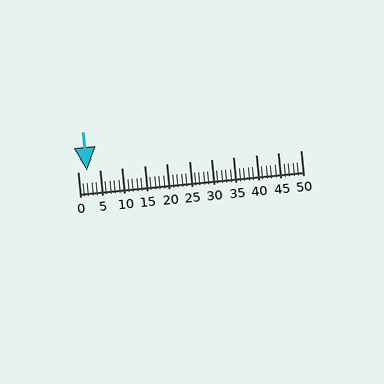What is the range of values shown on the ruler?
The ruler shows values from 0 to 50.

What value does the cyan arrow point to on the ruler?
The cyan arrow points to approximately 2.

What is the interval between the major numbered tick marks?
The major tick marks are spaced 5 units apart.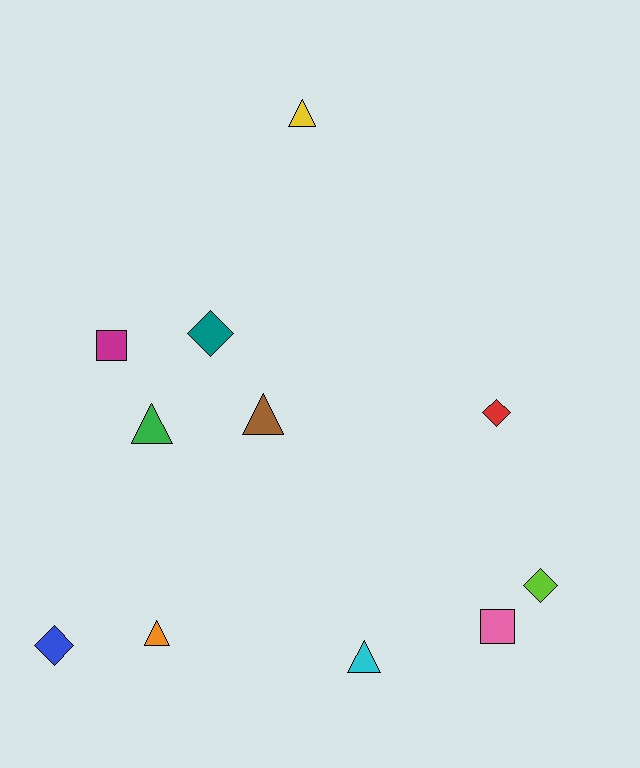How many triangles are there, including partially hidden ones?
There are 5 triangles.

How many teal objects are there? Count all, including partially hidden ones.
There is 1 teal object.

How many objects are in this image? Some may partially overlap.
There are 11 objects.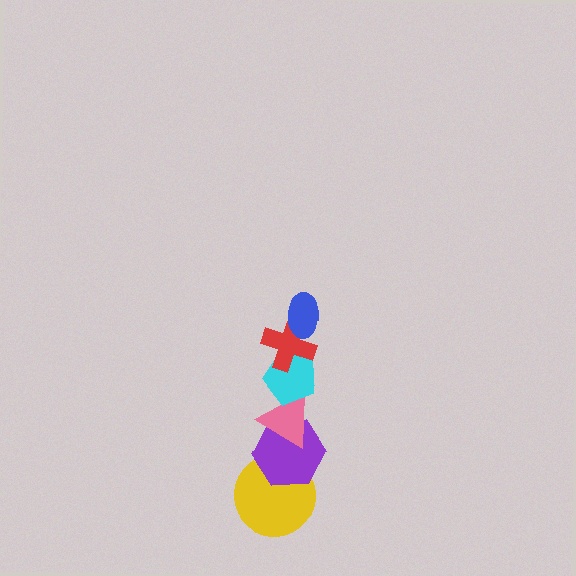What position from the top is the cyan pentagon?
The cyan pentagon is 3rd from the top.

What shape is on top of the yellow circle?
The purple hexagon is on top of the yellow circle.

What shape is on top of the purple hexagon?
The pink triangle is on top of the purple hexagon.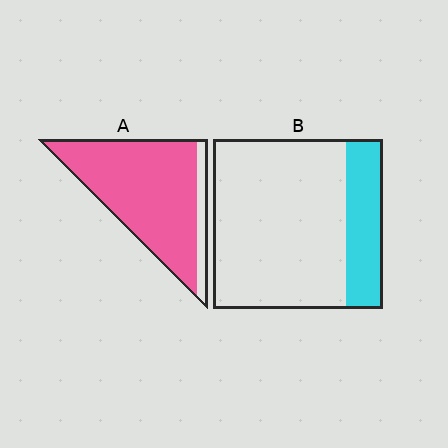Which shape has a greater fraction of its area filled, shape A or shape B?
Shape A.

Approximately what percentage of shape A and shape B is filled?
A is approximately 90% and B is approximately 20%.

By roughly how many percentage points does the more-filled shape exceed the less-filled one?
By roughly 65 percentage points (A over B).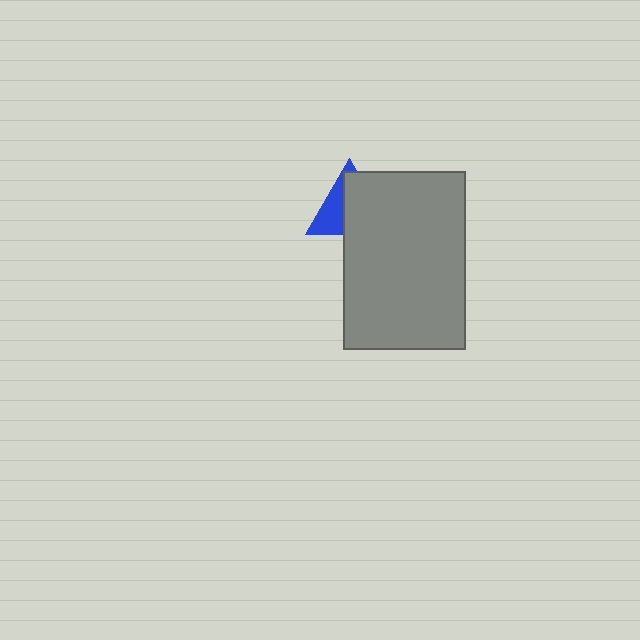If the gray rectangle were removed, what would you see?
You would see the complete blue triangle.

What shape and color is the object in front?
The object in front is a gray rectangle.